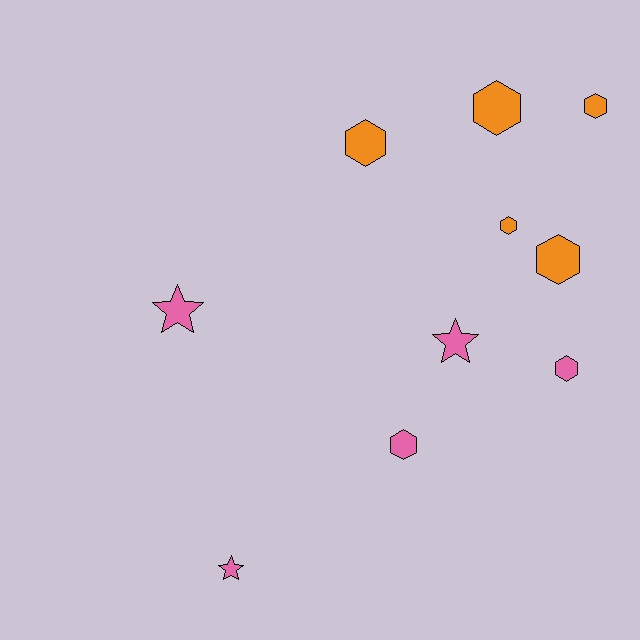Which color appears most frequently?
Pink, with 5 objects.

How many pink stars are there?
There are 3 pink stars.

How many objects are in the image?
There are 10 objects.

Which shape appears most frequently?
Hexagon, with 7 objects.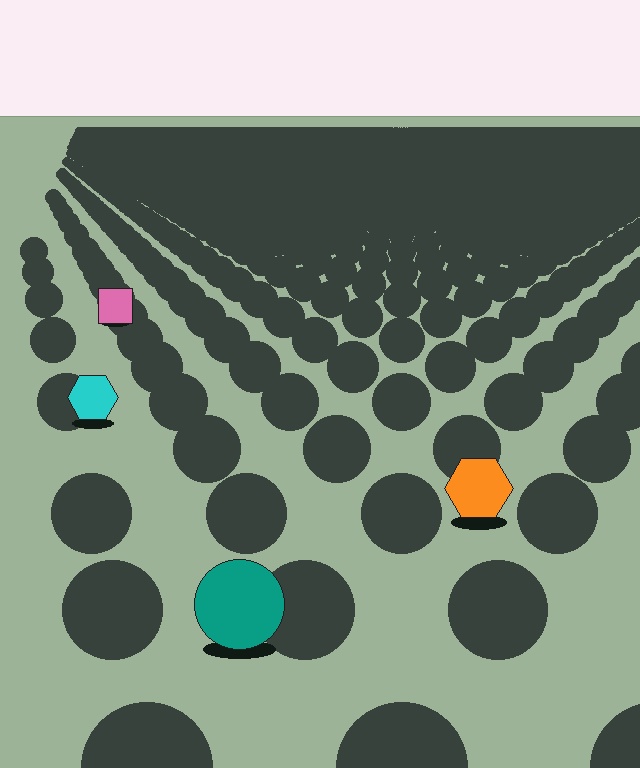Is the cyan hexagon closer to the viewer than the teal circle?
No. The teal circle is closer — you can tell from the texture gradient: the ground texture is coarser near it.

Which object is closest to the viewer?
The teal circle is closest. The texture marks near it are larger and more spread out.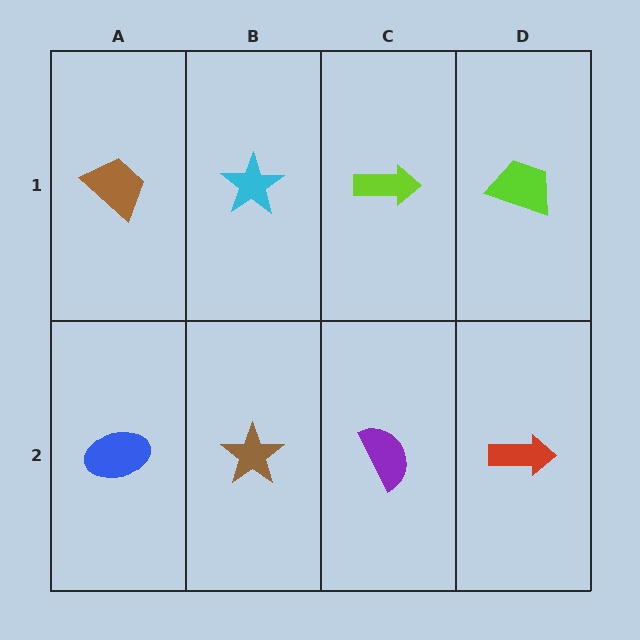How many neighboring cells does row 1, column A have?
2.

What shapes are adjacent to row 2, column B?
A cyan star (row 1, column B), a blue ellipse (row 2, column A), a purple semicircle (row 2, column C).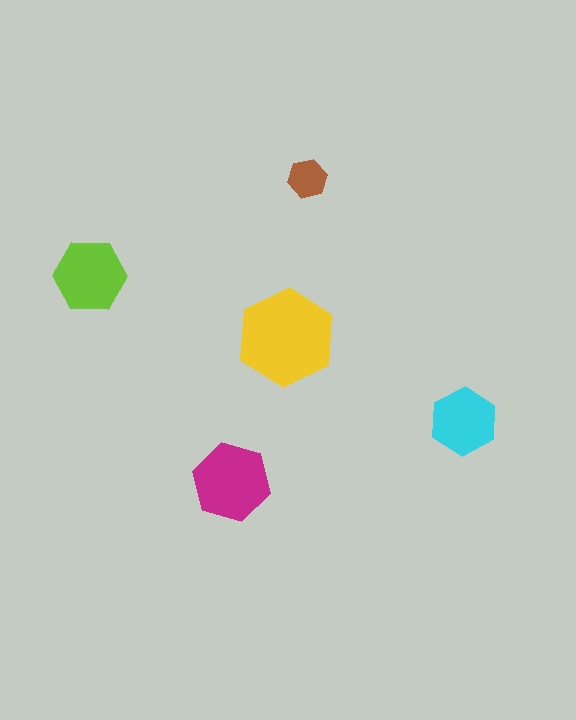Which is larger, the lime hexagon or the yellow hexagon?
The yellow one.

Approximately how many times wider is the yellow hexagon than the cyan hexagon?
About 1.5 times wider.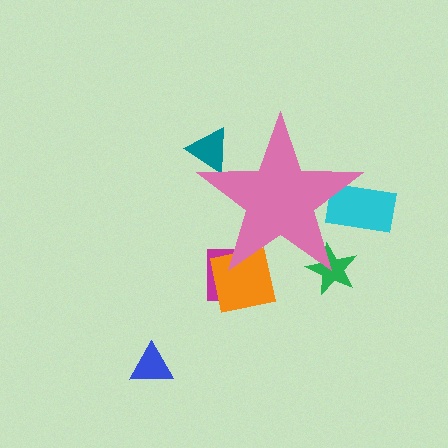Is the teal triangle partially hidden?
Yes, the teal triangle is partially hidden behind the pink star.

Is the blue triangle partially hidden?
No, the blue triangle is fully visible.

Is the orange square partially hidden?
Yes, the orange square is partially hidden behind the pink star.